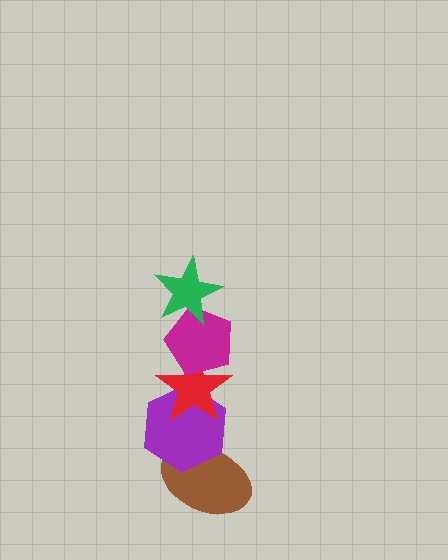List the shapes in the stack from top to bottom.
From top to bottom: the green star, the magenta pentagon, the red star, the purple hexagon, the brown ellipse.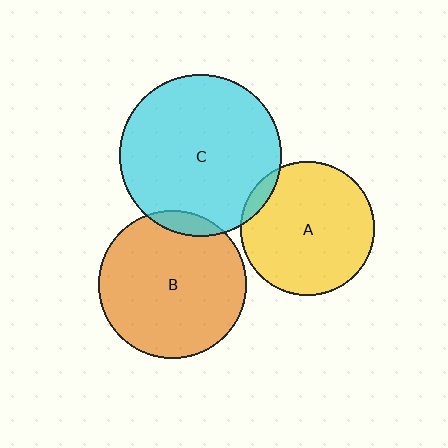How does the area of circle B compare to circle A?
Approximately 1.2 times.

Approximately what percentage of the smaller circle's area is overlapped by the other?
Approximately 10%.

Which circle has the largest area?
Circle C (cyan).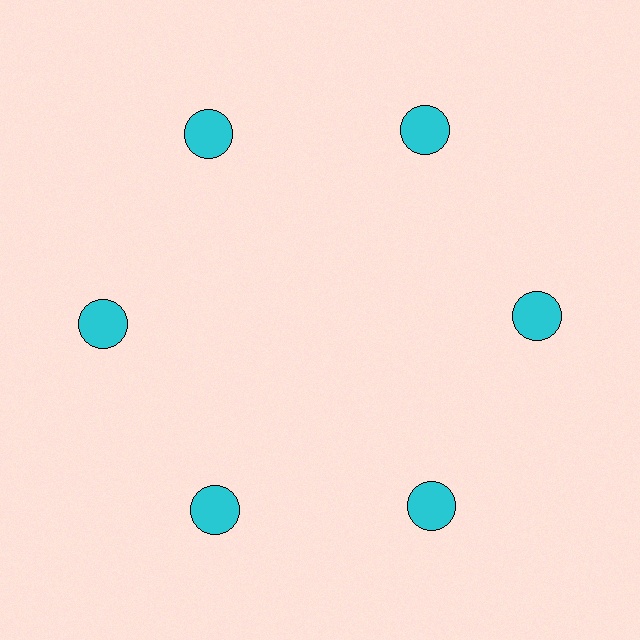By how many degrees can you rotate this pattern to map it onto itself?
The pattern maps onto itself every 60 degrees of rotation.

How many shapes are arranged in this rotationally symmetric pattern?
There are 6 shapes, arranged in 6 groups of 1.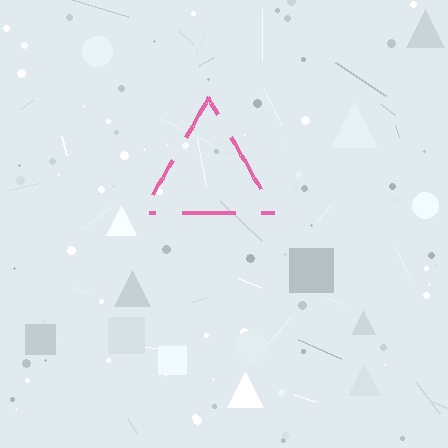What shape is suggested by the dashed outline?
The dashed outline suggests a triangle.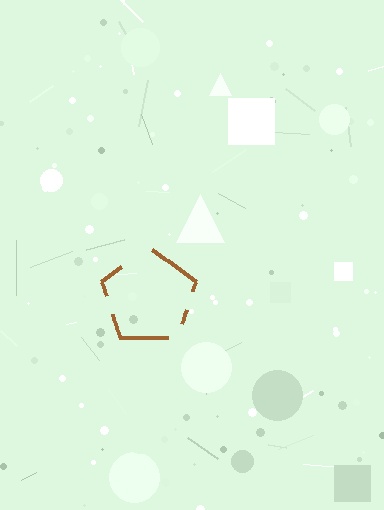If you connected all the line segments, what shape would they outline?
They would outline a pentagon.